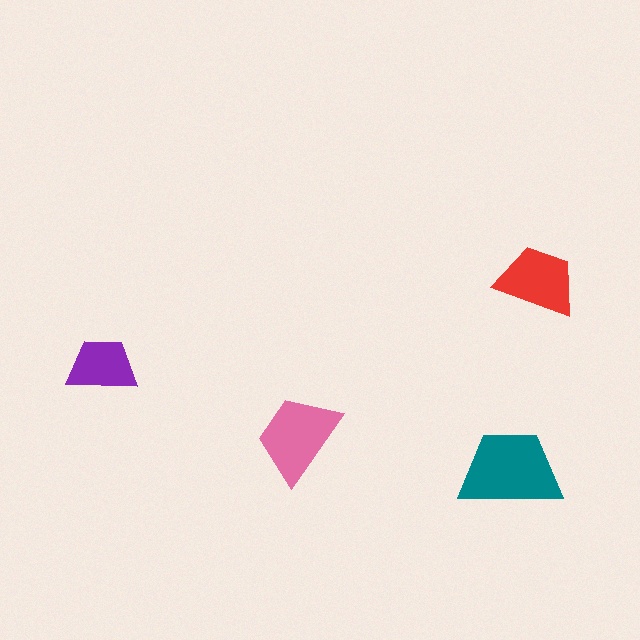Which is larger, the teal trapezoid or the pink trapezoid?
The teal one.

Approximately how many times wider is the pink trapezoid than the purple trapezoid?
About 1.5 times wider.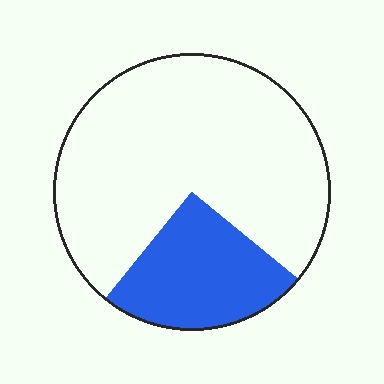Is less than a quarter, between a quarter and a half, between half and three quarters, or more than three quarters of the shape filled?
Between a quarter and a half.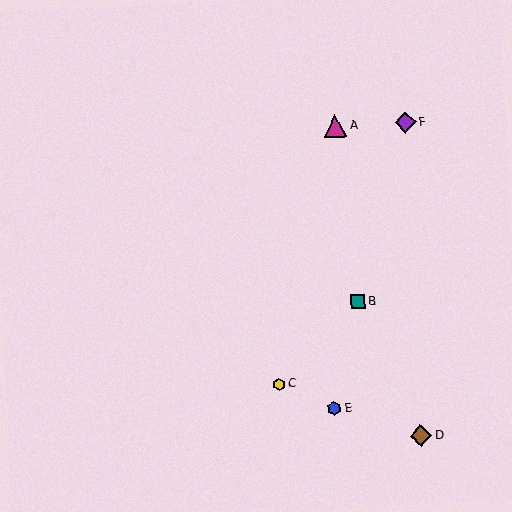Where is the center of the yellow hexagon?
The center of the yellow hexagon is at (279, 384).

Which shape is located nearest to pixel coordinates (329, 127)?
The magenta triangle (labeled A) at (335, 126) is nearest to that location.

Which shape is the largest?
The magenta triangle (labeled A) is the largest.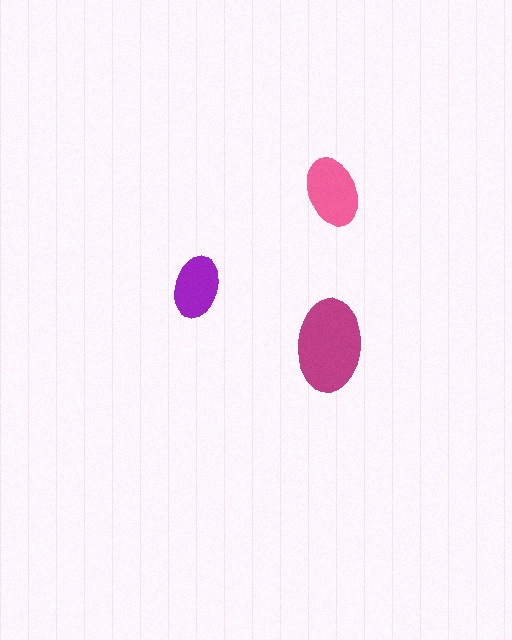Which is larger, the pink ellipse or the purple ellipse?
The pink one.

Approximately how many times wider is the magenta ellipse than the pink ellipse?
About 1.5 times wider.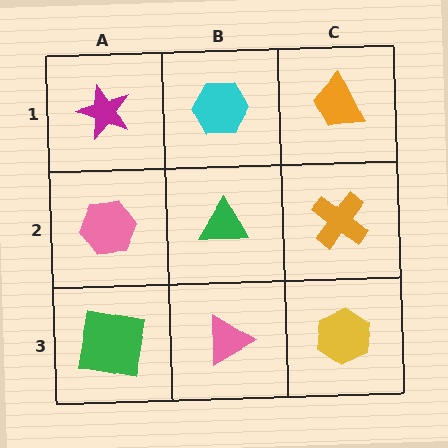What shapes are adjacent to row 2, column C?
An orange trapezoid (row 1, column C), a yellow hexagon (row 3, column C), a green triangle (row 2, column B).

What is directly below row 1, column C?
An orange cross.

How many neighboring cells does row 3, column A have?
2.